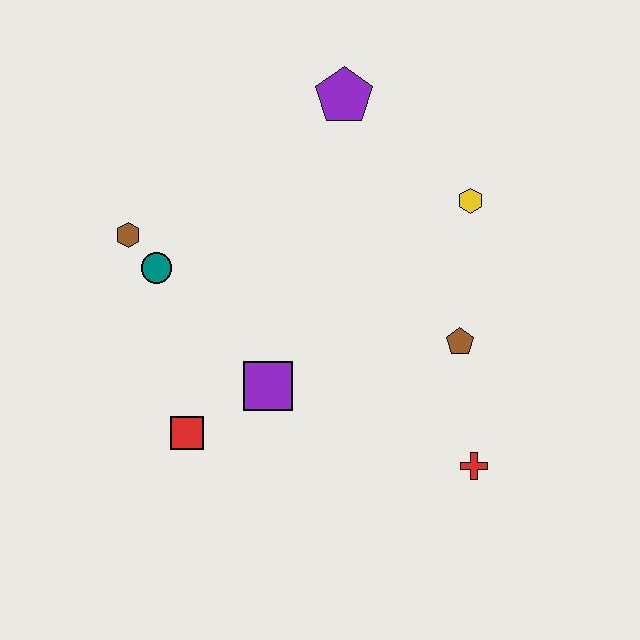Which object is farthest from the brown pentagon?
The brown hexagon is farthest from the brown pentagon.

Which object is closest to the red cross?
The brown pentagon is closest to the red cross.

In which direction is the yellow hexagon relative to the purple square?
The yellow hexagon is to the right of the purple square.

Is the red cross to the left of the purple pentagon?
No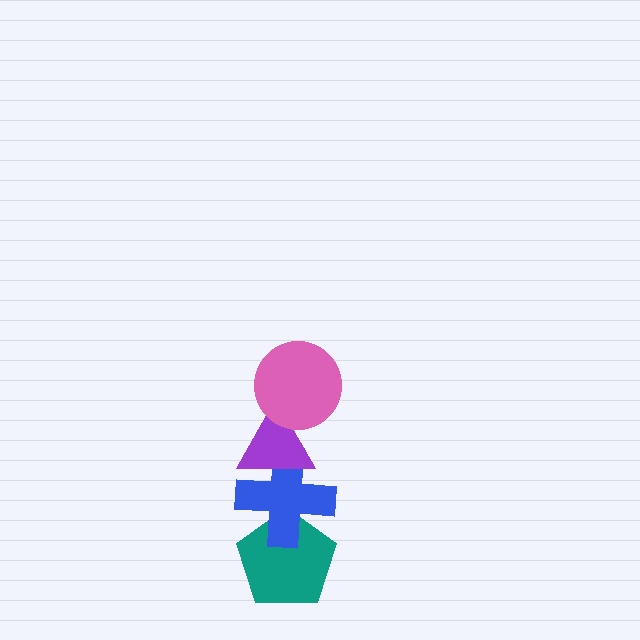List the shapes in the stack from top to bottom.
From top to bottom: the pink circle, the purple triangle, the blue cross, the teal pentagon.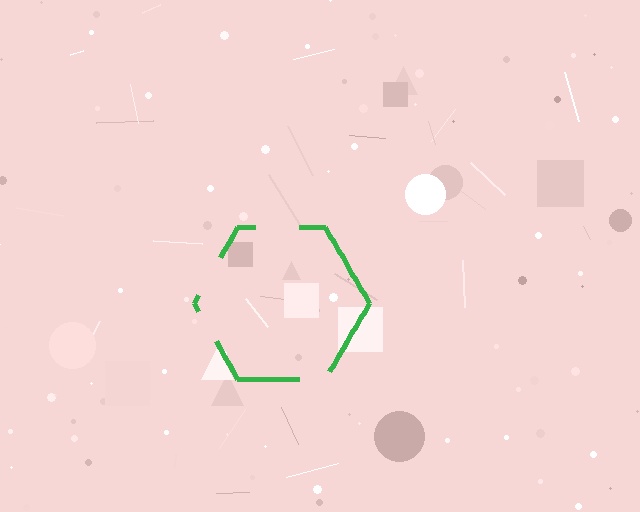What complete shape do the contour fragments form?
The contour fragments form a hexagon.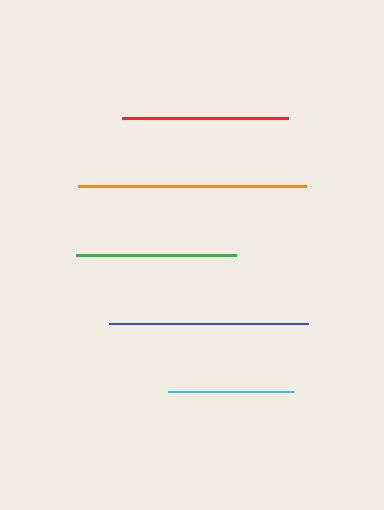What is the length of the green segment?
The green segment is approximately 160 pixels long.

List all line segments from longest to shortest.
From longest to shortest: orange, blue, red, green, cyan.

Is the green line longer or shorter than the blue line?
The blue line is longer than the green line.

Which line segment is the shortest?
The cyan line is the shortest at approximately 125 pixels.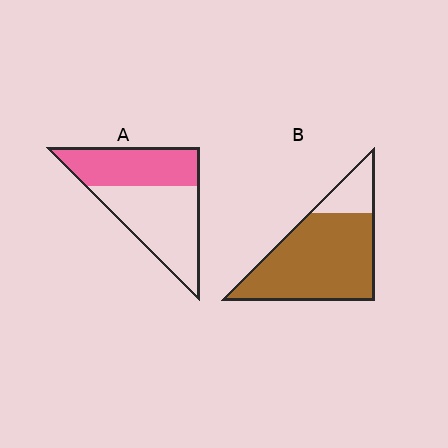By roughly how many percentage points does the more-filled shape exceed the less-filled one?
By roughly 35 percentage points (B over A).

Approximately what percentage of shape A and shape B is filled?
A is approximately 45% and B is approximately 80%.